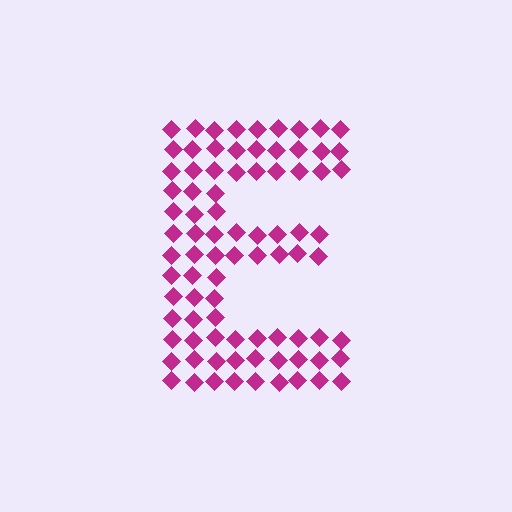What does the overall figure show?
The overall figure shows the letter E.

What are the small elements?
The small elements are diamonds.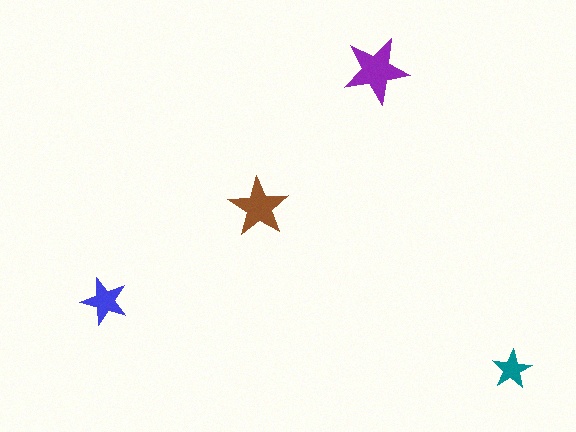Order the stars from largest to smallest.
the purple one, the brown one, the blue one, the teal one.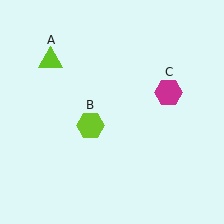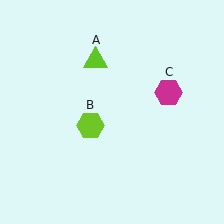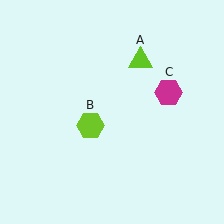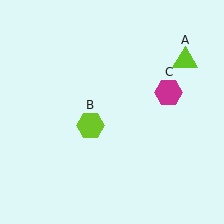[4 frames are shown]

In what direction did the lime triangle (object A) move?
The lime triangle (object A) moved right.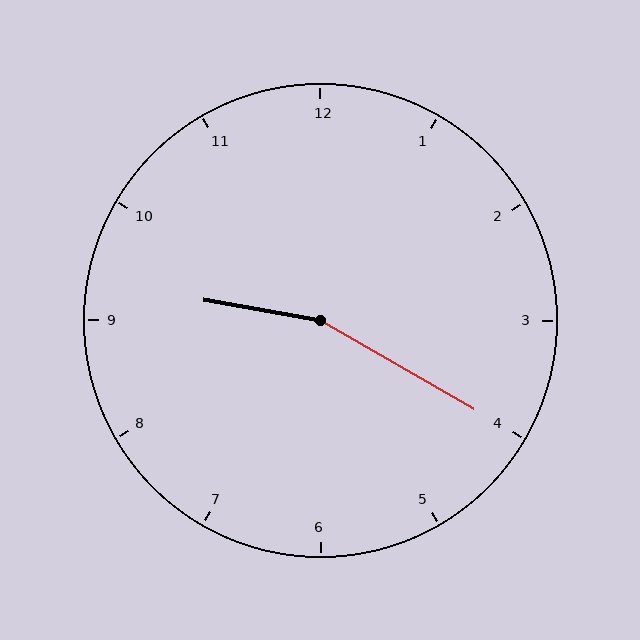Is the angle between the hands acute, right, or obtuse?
It is obtuse.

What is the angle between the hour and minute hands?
Approximately 160 degrees.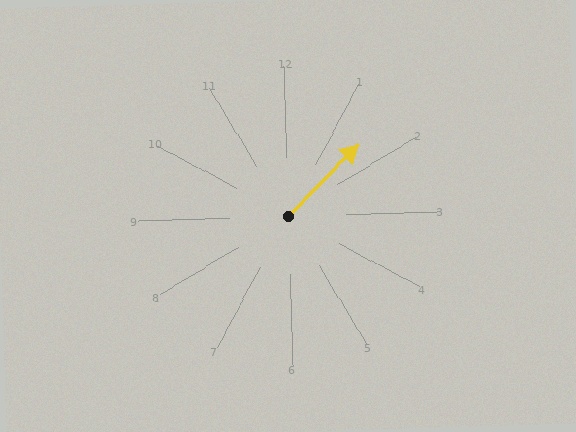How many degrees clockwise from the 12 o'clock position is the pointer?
Approximately 46 degrees.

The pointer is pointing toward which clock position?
Roughly 2 o'clock.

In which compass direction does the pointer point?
Northeast.